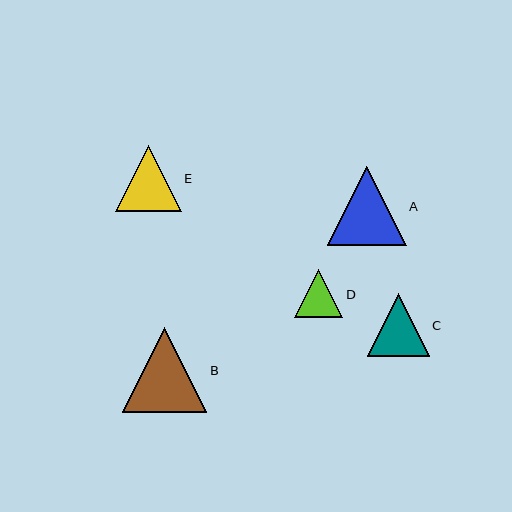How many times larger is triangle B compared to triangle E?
Triangle B is approximately 1.3 times the size of triangle E.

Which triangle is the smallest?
Triangle D is the smallest with a size of approximately 48 pixels.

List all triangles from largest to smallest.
From largest to smallest: B, A, E, C, D.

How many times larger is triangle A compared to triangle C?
Triangle A is approximately 1.3 times the size of triangle C.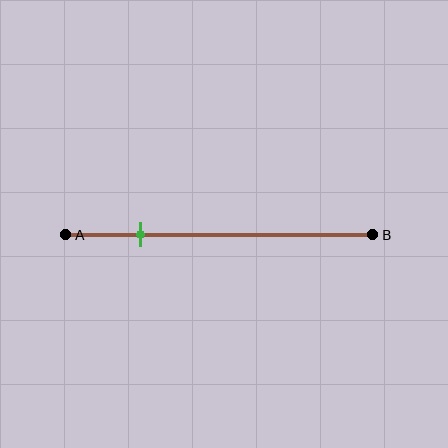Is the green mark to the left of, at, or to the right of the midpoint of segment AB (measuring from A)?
The green mark is to the left of the midpoint of segment AB.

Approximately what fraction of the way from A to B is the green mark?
The green mark is approximately 25% of the way from A to B.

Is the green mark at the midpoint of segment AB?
No, the mark is at about 25% from A, not at the 50% midpoint.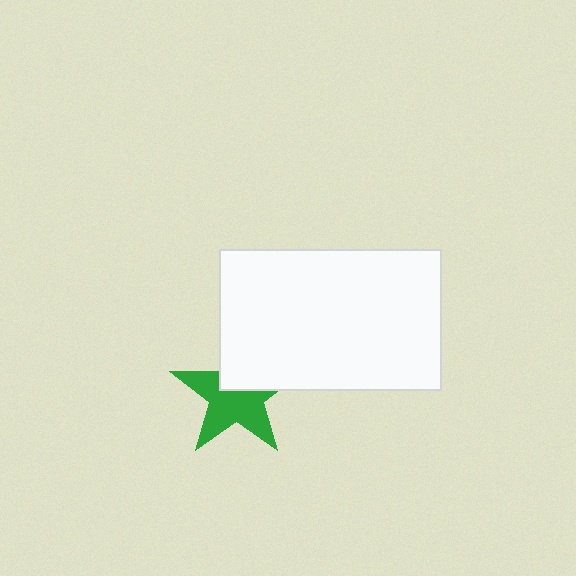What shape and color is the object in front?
The object in front is a white rectangle.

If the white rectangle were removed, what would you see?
You would see the complete green star.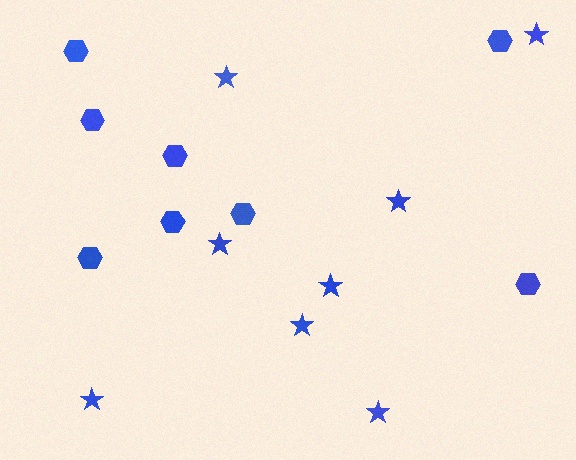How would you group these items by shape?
There are 2 groups: one group of hexagons (8) and one group of stars (8).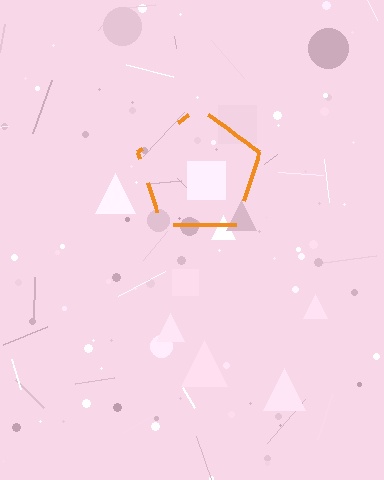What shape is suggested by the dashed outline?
The dashed outline suggests a pentagon.